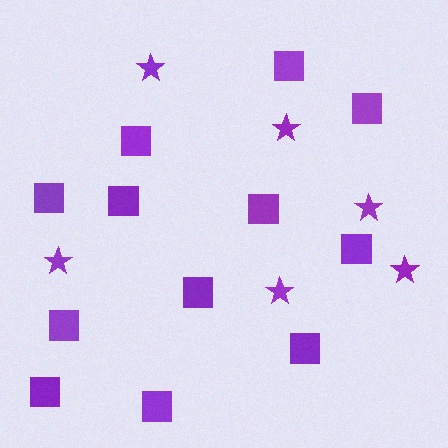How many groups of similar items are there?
There are 2 groups: one group of stars (6) and one group of squares (12).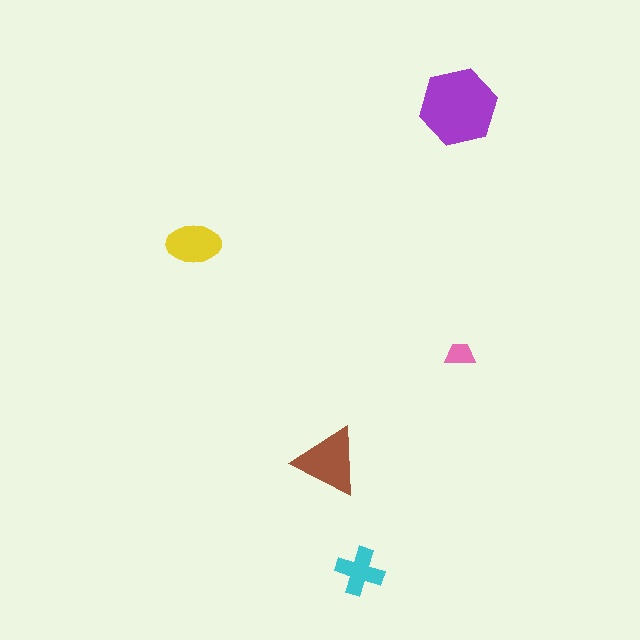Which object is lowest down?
The cyan cross is bottommost.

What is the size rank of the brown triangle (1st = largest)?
2nd.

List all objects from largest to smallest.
The purple hexagon, the brown triangle, the yellow ellipse, the cyan cross, the pink trapezoid.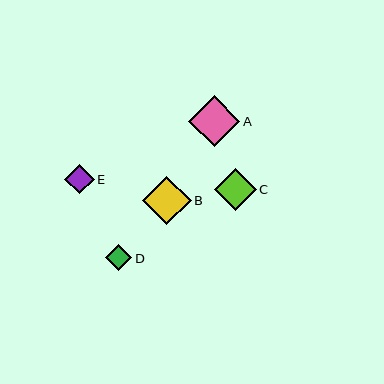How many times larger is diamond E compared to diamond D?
Diamond E is approximately 1.1 times the size of diamond D.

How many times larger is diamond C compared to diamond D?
Diamond C is approximately 1.6 times the size of diamond D.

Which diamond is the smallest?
Diamond D is the smallest with a size of approximately 26 pixels.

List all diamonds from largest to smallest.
From largest to smallest: A, B, C, E, D.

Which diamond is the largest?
Diamond A is the largest with a size of approximately 51 pixels.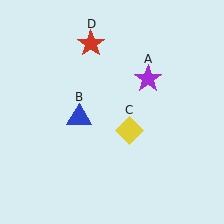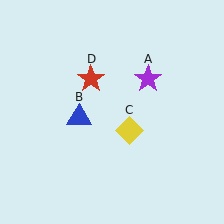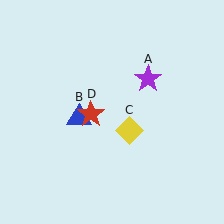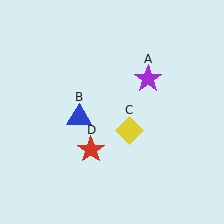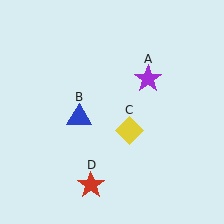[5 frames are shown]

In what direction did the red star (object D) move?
The red star (object D) moved down.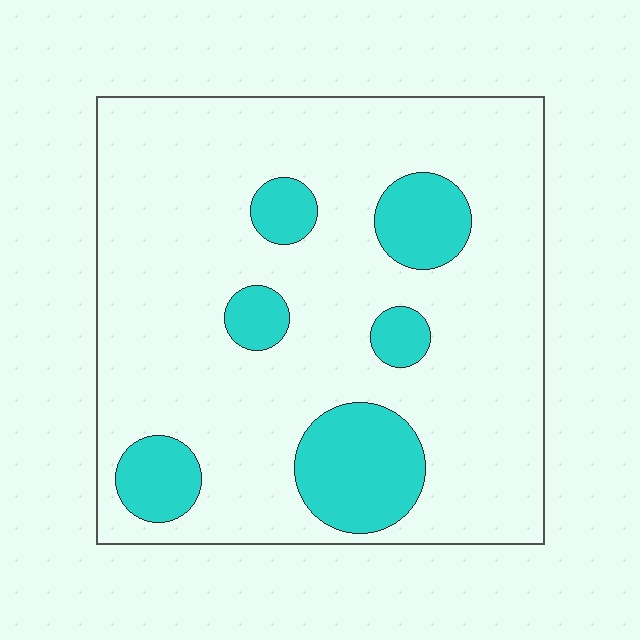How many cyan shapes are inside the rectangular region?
6.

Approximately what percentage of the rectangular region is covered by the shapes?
Approximately 20%.